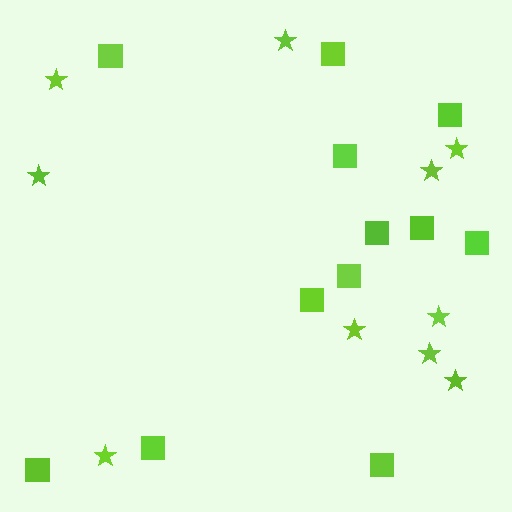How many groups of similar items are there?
There are 2 groups: one group of stars (10) and one group of squares (12).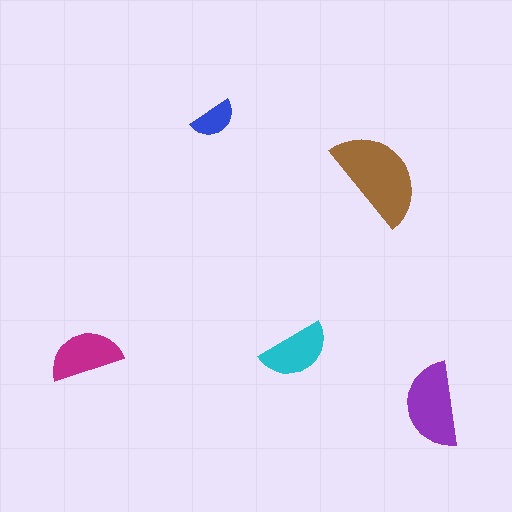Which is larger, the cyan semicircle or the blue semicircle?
The cyan one.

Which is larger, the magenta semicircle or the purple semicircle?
The purple one.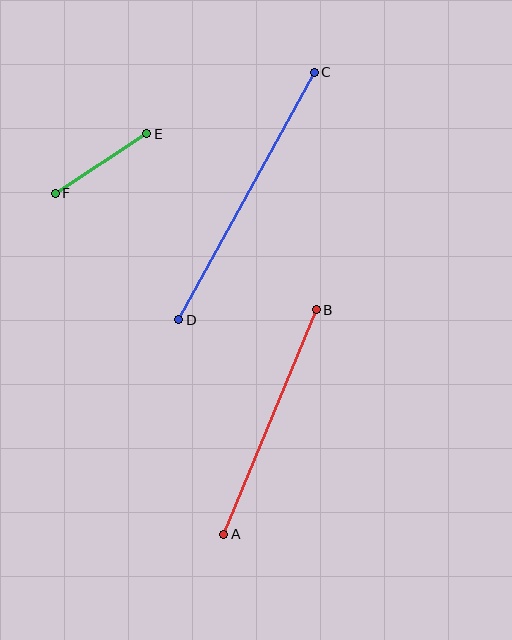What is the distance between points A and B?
The distance is approximately 243 pixels.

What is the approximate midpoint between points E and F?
The midpoint is at approximately (101, 163) pixels.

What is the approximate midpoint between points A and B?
The midpoint is at approximately (270, 422) pixels.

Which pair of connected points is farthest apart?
Points C and D are farthest apart.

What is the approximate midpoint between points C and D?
The midpoint is at approximately (247, 196) pixels.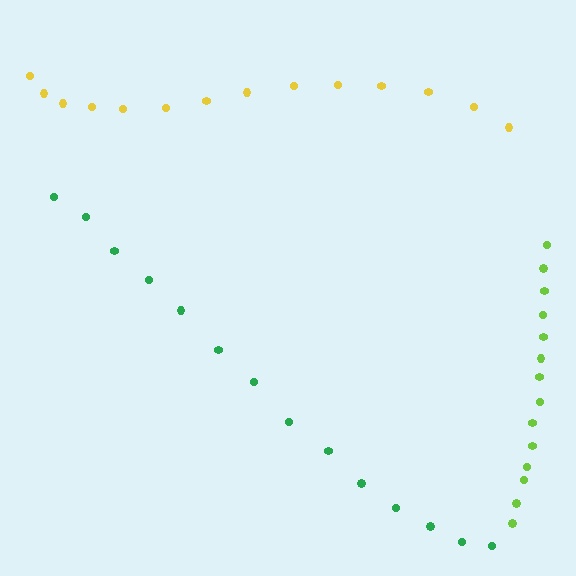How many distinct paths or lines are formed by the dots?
There are 3 distinct paths.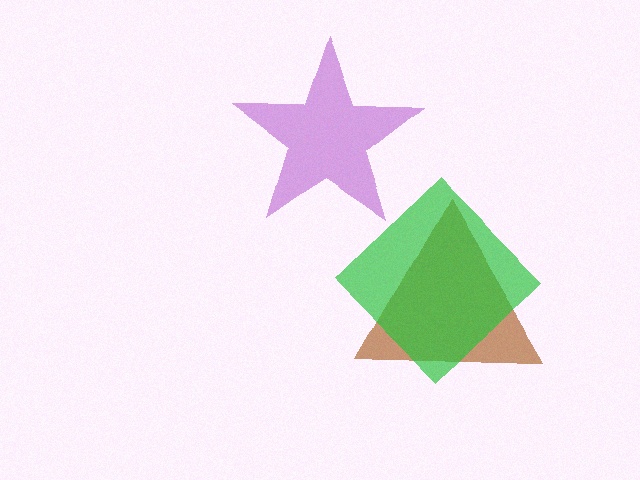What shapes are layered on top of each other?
The layered shapes are: a brown triangle, a purple star, a green diamond.